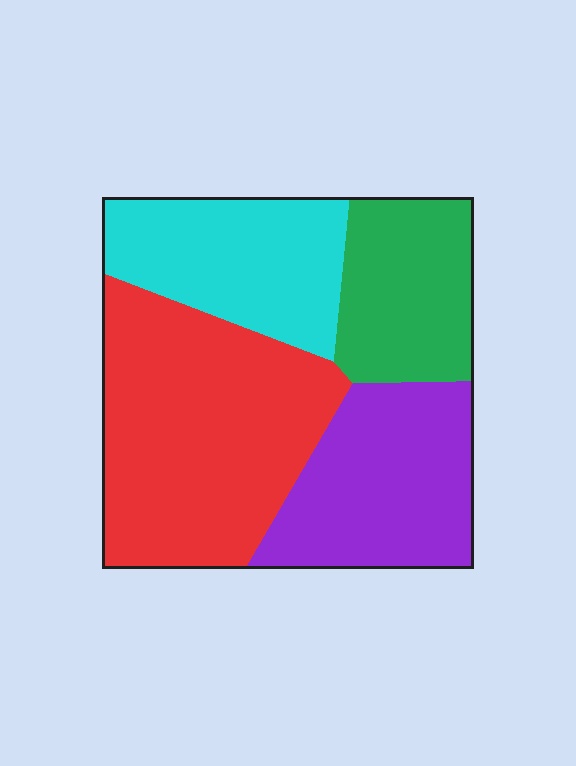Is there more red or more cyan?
Red.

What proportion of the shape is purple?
Purple takes up about one quarter (1/4) of the shape.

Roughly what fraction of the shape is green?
Green takes up about one sixth (1/6) of the shape.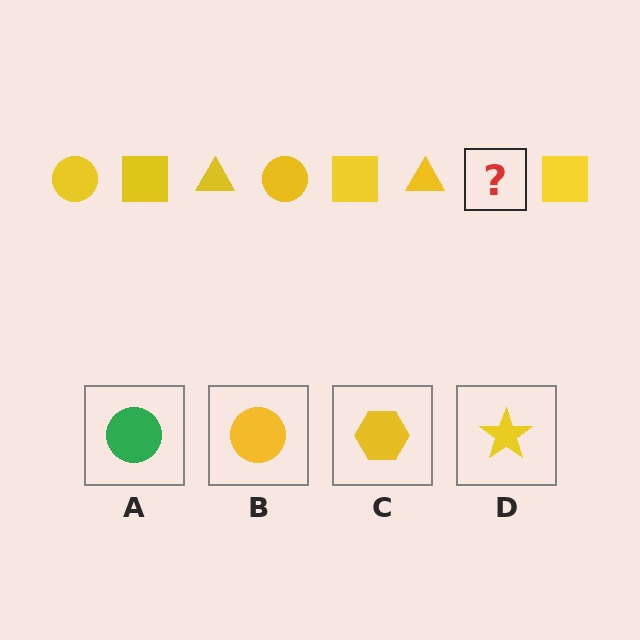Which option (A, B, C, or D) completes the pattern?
B.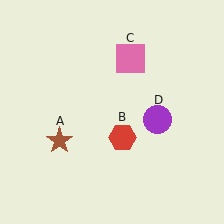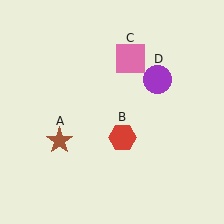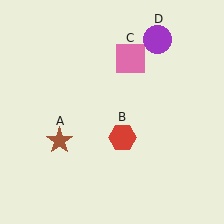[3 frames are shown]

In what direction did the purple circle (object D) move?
The purple circle (object D) moved up.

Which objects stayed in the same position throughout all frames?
Brown star (object A) and red hexagon (object B) and pink square (object C) remained stationary.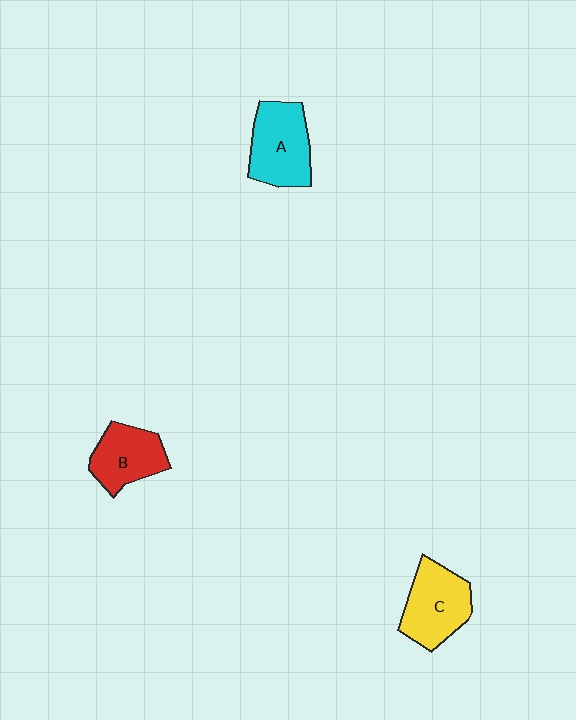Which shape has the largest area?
Shape A (cyan).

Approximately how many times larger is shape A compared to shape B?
Approximately 1.2 times.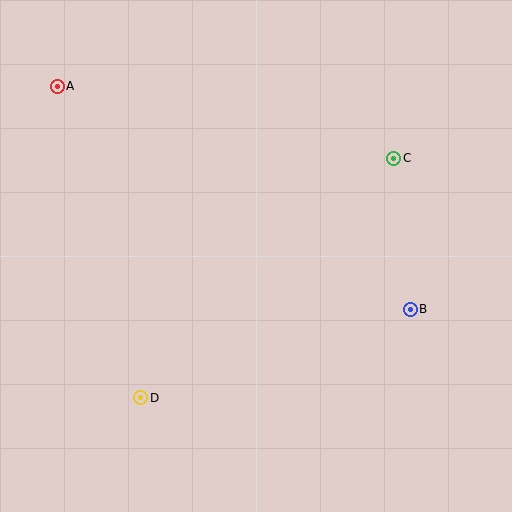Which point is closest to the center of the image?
Point B at (410, 309) is closest to the center.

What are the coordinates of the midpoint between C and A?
The midpoint between C and A is at (225, 122).